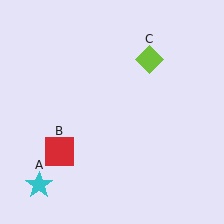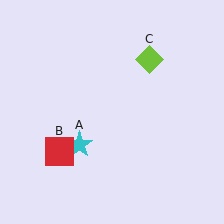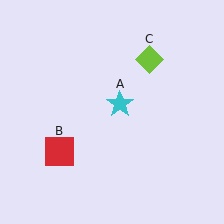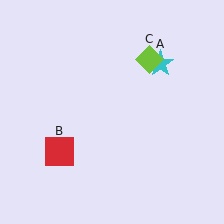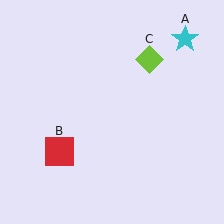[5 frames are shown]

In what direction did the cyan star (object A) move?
The cyan star (object A) moved up and to the right.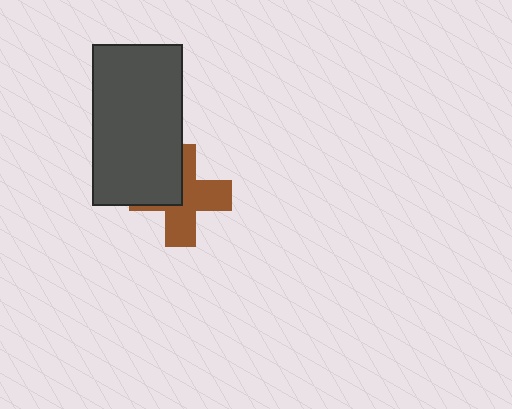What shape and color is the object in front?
The object in front is a dark gray rectangle.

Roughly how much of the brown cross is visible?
About half of it is visible (roughly 62%).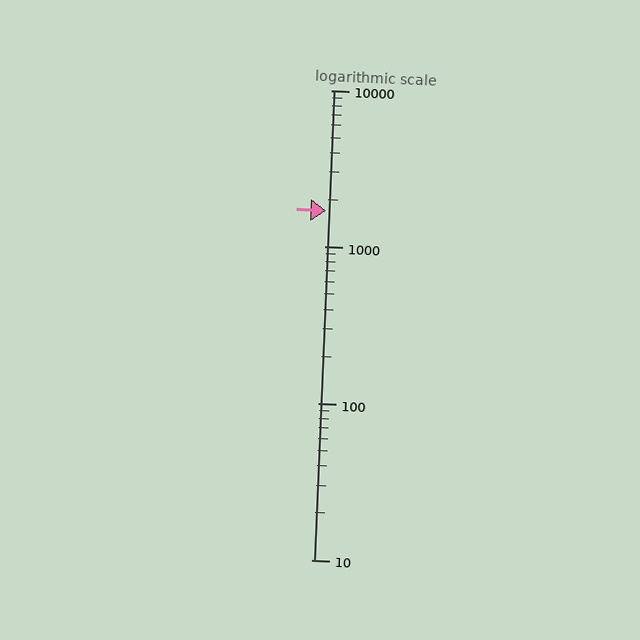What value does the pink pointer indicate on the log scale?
The pointer indicates approximately 1700.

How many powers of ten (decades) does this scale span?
The scale spans 3 decades, from 10 to 10000.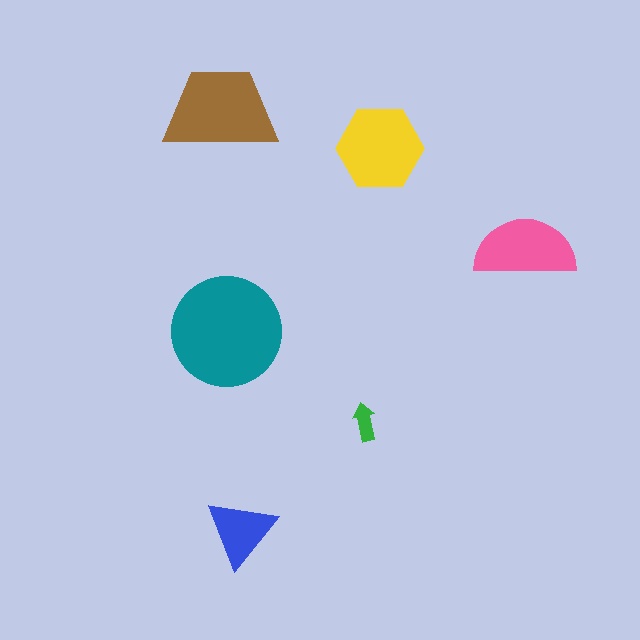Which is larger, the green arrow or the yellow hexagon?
The yellow hexagon.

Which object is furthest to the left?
The brown trapezoid is leftmost.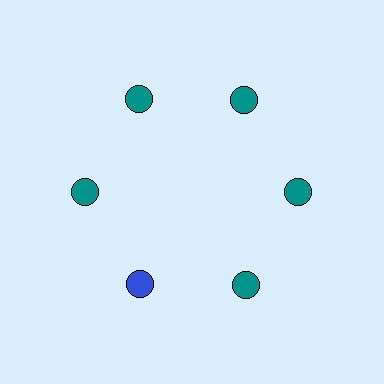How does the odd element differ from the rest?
It has a different color: blue instead of teal.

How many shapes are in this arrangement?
There are 6 shapes arranged in a ring pattern.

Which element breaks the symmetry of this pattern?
The blue circle at roughly the 7 o'clock position breaks the symmetry. All other shapes are teal circles.